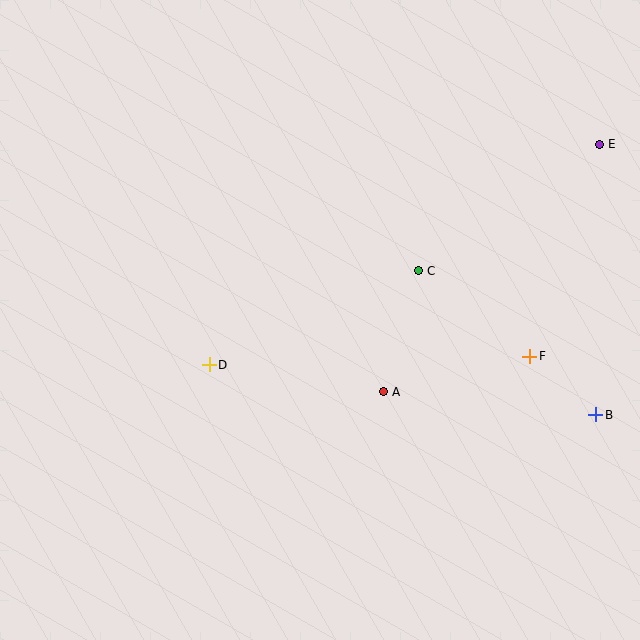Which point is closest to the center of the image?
Point A at (383, 392) is closest to the center.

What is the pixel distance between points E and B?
The distance between E and B is 271 pixels.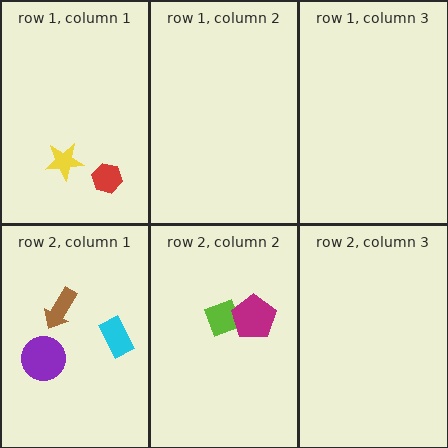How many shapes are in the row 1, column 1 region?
2.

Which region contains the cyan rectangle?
The row 2, column 1 region.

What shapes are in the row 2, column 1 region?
The cyan rectangle, the brown arrow, the purple circle.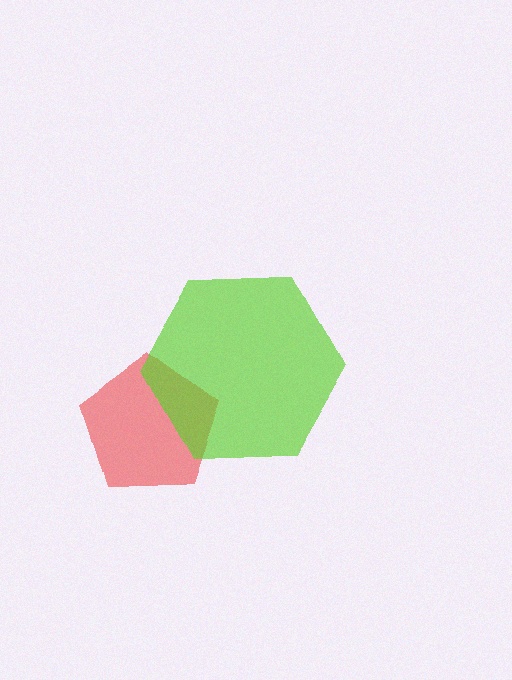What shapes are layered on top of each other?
The layered shapes are: a red pentagon, a lime hexagon.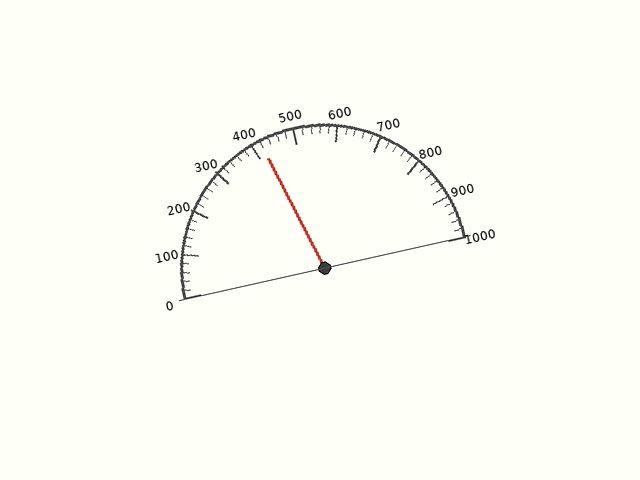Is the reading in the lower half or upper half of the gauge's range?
The reading is in the lower half of the range (0 to 1000).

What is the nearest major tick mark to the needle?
The nearest major tick mark is 400.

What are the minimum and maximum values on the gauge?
The gauge ranges from 0 to 1000.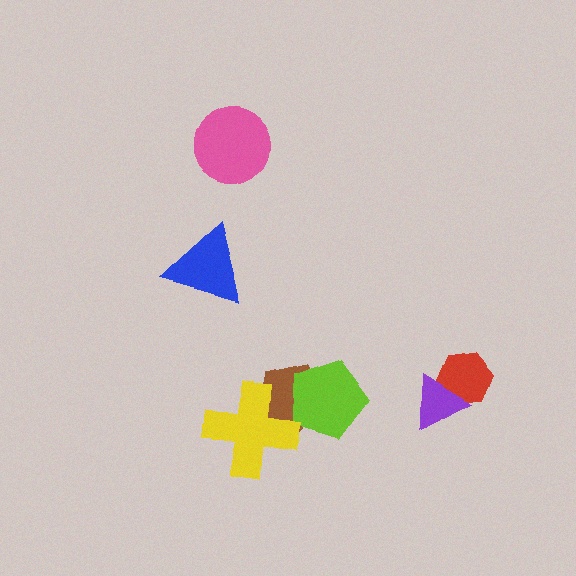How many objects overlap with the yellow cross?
1 object overlaps with the yellow cross.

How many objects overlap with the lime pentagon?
1 object overlaps with the lime pentagon.